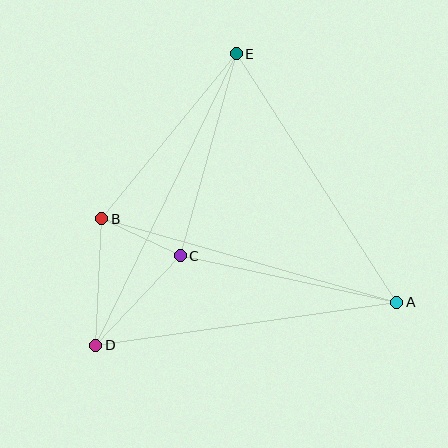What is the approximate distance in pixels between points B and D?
The distance between B and D is approximately 127 pixels.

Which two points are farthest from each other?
Points D and E are farthest from each other.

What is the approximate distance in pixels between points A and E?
The distance between A and E is approximately 296 pixels.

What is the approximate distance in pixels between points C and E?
The distance between C and E is approximately 210 pixels.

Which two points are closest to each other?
Points B and C are closest to each other.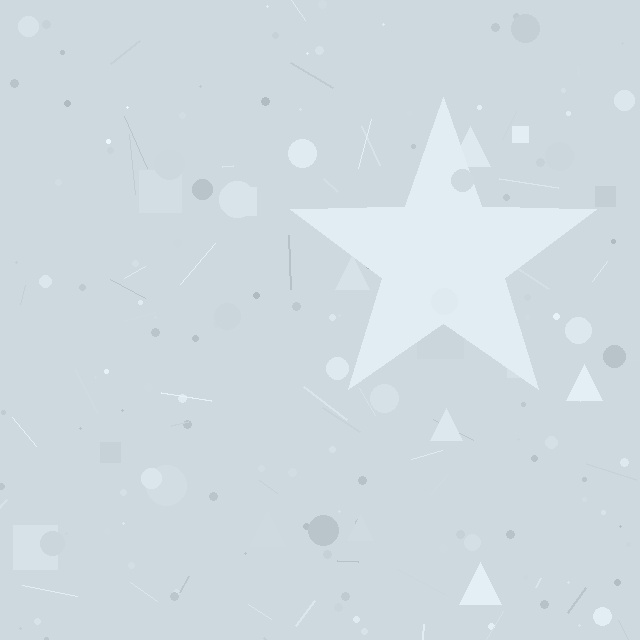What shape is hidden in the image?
A star is hidden in the image.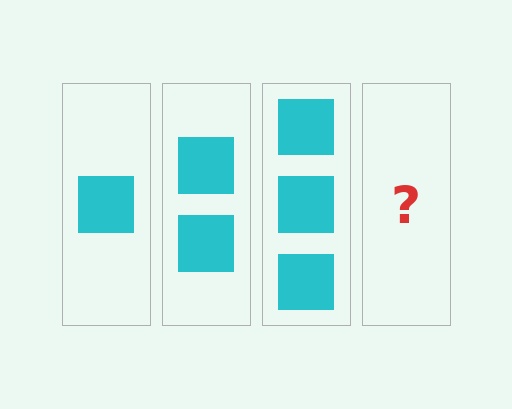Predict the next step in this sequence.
The next step is 4 squares.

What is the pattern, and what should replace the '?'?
The pattern is that each step adds one more square. The '?' should be 4 squares.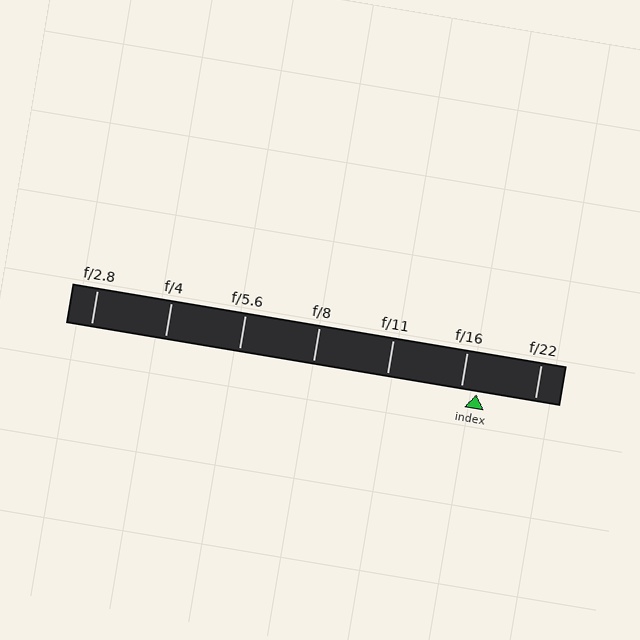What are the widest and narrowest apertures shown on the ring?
The widest aperture shown is f/2.8 and the narrowest is f/22.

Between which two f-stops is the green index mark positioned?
The index mark is between f/16 and f/22.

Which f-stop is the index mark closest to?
The index mark is closest to f/16.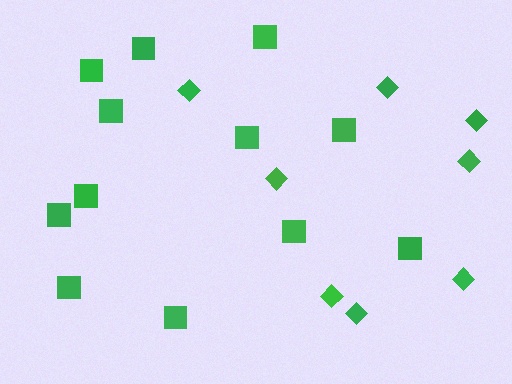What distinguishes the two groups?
There are 2 groups: one group of diamonds (8) and one group of squares (12).